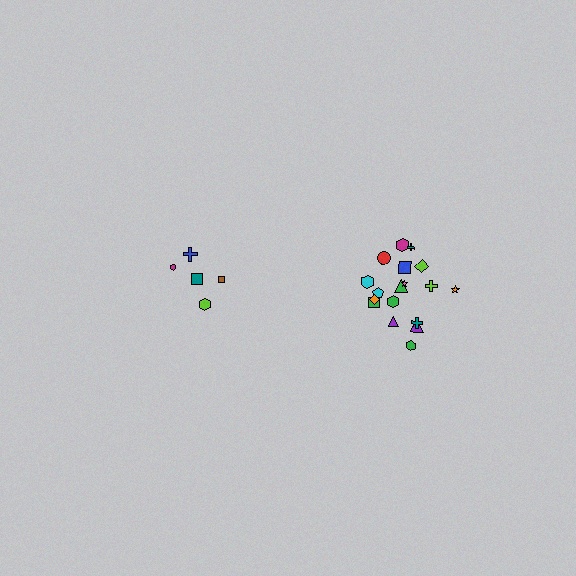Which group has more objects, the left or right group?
The right group.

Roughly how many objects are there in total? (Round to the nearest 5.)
Roughly 25 objects in total.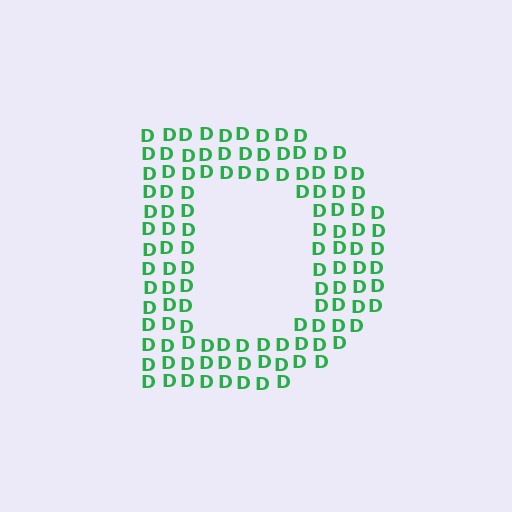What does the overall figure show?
The overall figure shows the letter D.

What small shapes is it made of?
It is made of small letter D's.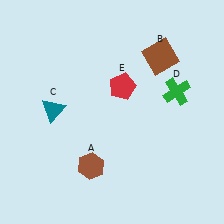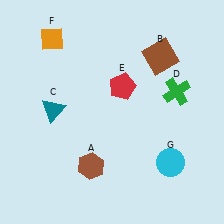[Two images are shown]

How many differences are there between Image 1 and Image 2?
There are 2 differences between the two images.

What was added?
An orange diamond (F), a cyan circle (G) were added in Image 2.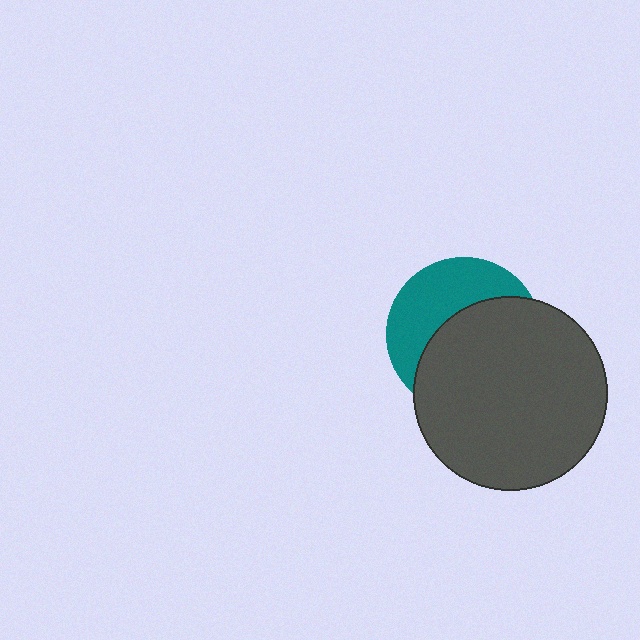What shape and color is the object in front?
The object in front is a dark gray circle.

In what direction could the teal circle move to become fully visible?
The teal circle could move toward the upper-left. That would shift it out from behind the dark gray circle entirely.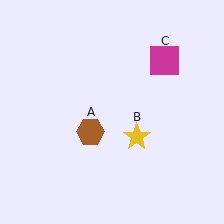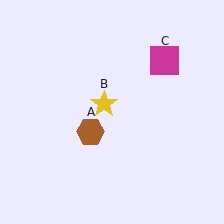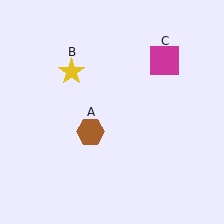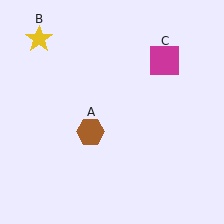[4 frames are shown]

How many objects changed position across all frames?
1 object changed position: yellow star (object B).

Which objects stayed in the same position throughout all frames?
Brown hexagon (object A) and magenta square (object C) remained stationary.